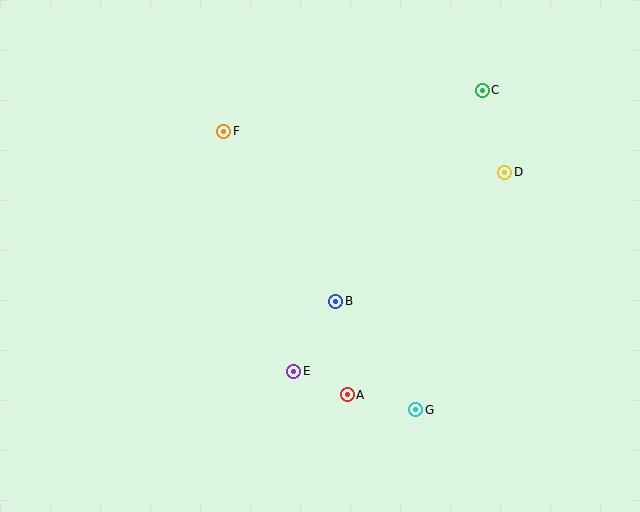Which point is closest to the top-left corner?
Point F is closest to the top-left corner.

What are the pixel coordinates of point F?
Point F is at (224, 131).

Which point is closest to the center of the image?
Point B at (336, 301) is closest to the center.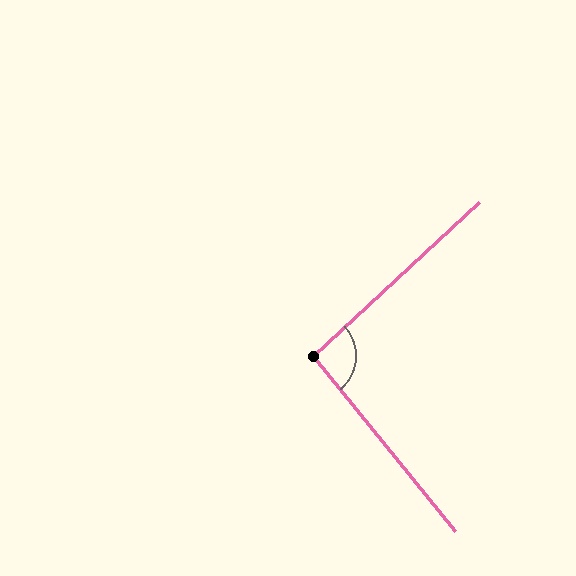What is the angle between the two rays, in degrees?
Approximately 94 degrees.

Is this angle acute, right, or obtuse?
It is approximately a right angle.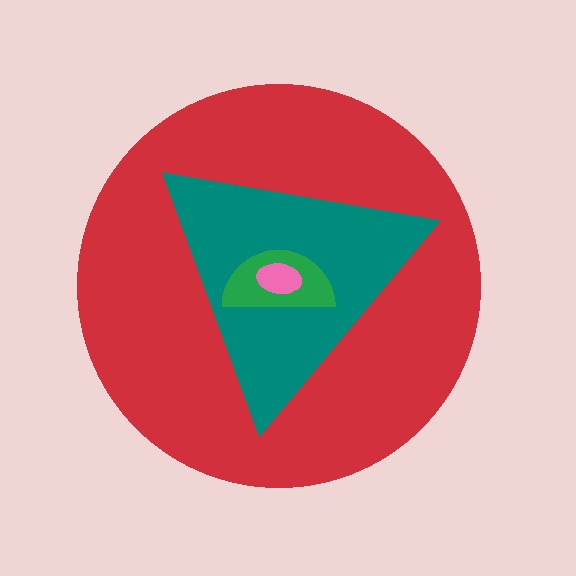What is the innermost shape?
The pink ellipse.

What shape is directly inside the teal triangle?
The green semicircle.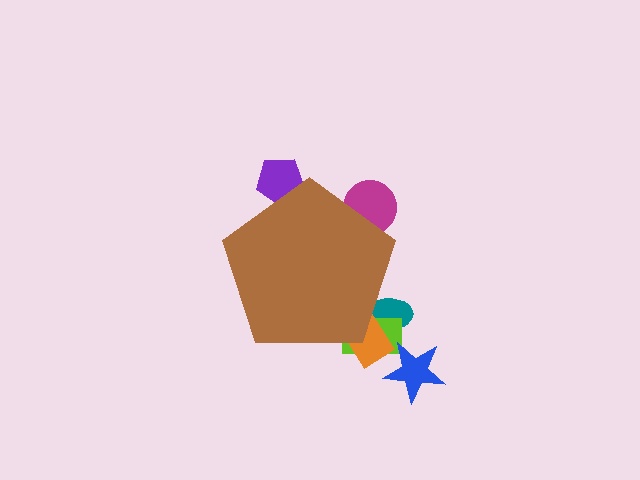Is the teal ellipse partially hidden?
Yes, the teal ellipse is partially hidden behind the brown pentagon.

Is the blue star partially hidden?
No, the blue star is fully visible.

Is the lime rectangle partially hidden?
Yes, the lime rectangle is partially hidden behind the brown pentagon.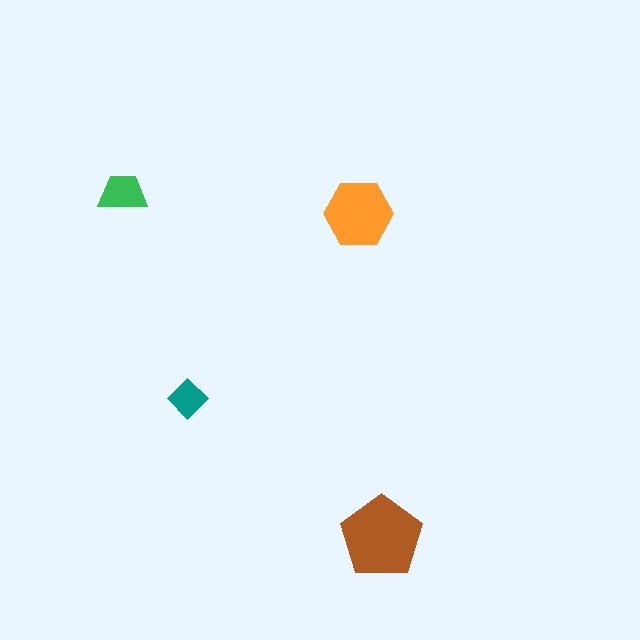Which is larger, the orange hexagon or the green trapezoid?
The orange hexagon.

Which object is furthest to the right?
The brown pentagon is rightmost.